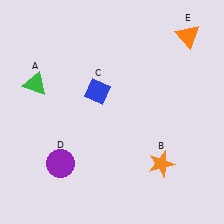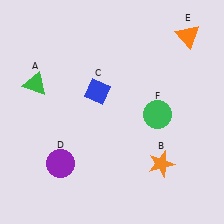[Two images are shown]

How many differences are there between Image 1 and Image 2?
There is 1 difference between the two images.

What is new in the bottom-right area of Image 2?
A green circle (F) was added in the bottom-right area of Image 2.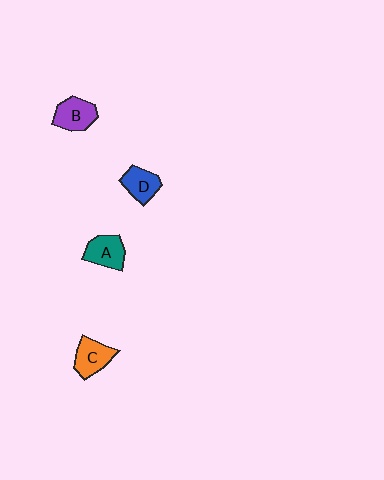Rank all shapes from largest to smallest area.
From largest to smallest: C (orange), B (purple), A (teal), D (blue).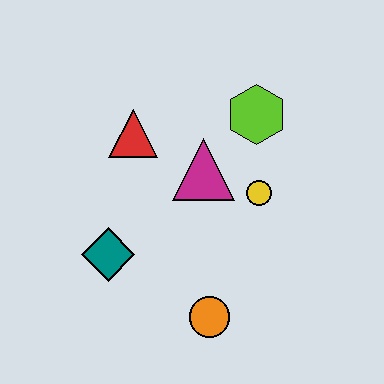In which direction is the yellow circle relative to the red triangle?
The yellow circle is to the right of the red triangle.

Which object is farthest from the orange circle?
The lime hexagon is farthest from the orange circle.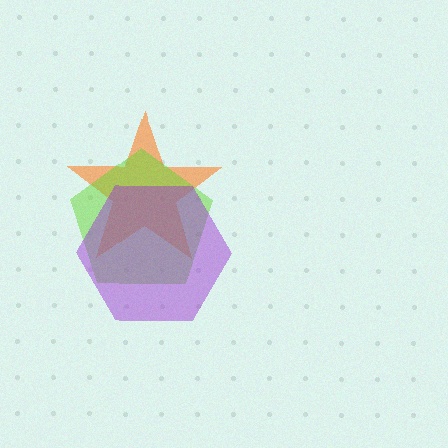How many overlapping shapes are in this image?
There are 3 overlapping shapes in the image.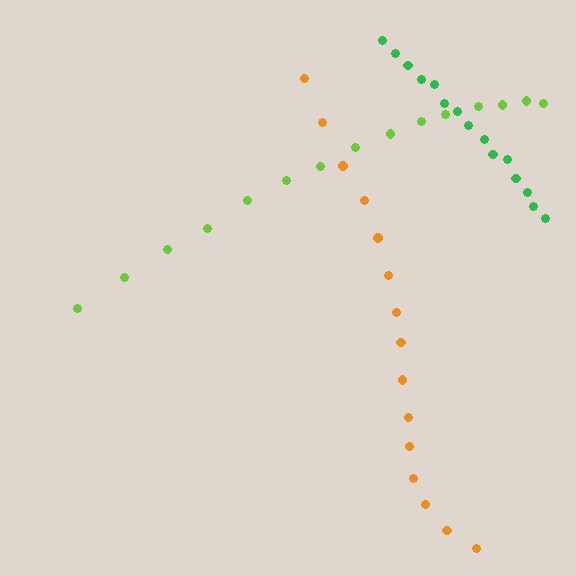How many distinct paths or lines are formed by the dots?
There are 3 distinct paths.